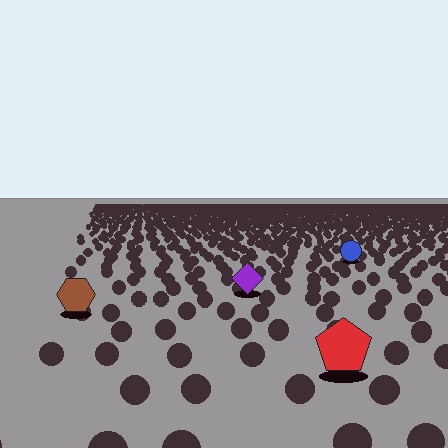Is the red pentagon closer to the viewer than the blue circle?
Yes. The red pentagon is closer — you can tell from the texture gradient: the ground texture is coarser near it.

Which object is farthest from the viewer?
The blue circle is farthest from the viewer. It appears smaller and the ground texture around it is denser.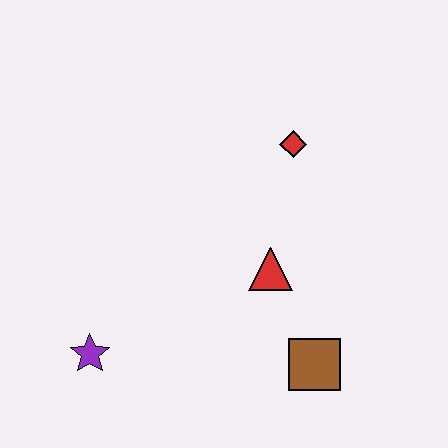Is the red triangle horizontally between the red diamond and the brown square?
No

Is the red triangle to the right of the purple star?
Yes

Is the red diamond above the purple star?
Yes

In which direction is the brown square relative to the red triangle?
The brown square is below the red triangle.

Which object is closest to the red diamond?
The red triangle is closest to the red diamond.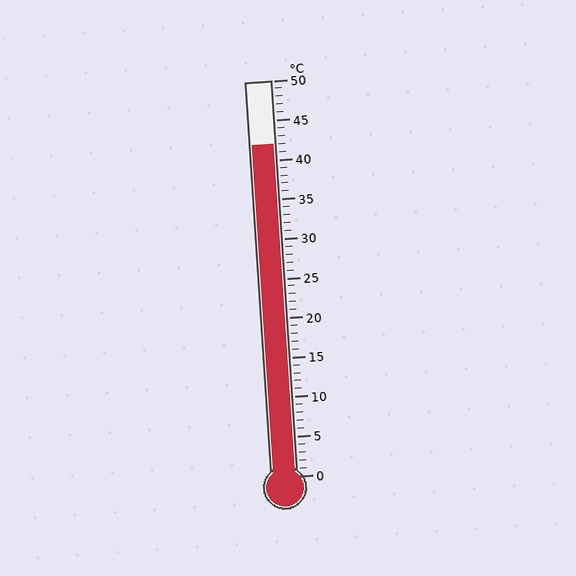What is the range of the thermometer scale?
The thermometer scale ranges from 0°C to 50°C.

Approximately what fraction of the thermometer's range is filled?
The thermometer is filled to approximately 85% of its range.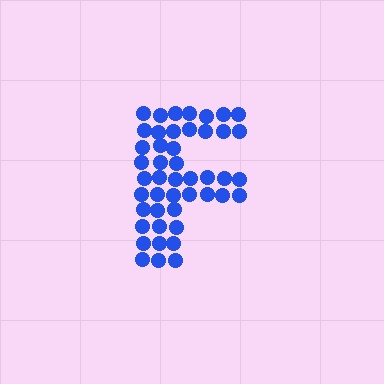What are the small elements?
The small elements are circles.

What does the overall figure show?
The overall figure shows the letter F.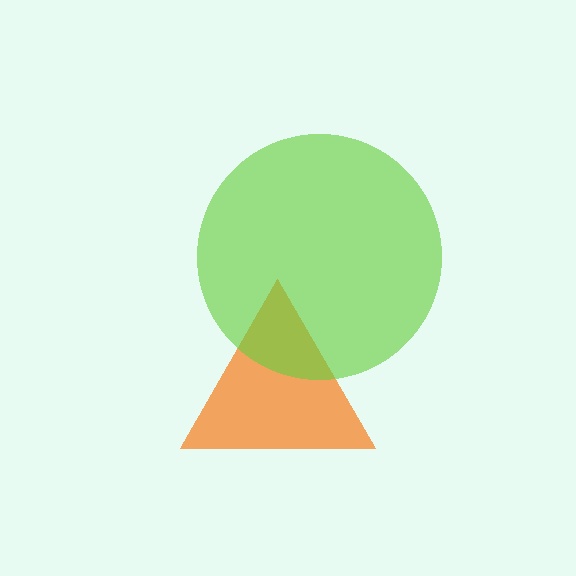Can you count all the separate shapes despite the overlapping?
Yes, there are 2 separate shapes.